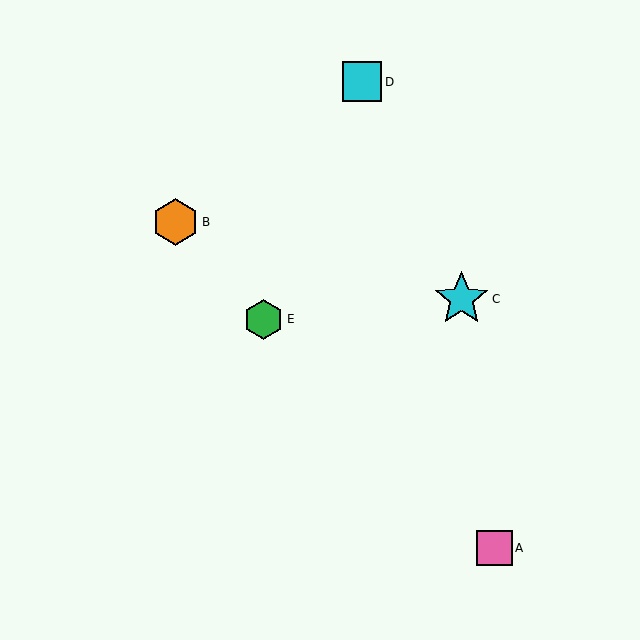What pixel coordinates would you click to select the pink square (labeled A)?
Click at (495, 548) to select the pink square A.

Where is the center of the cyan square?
The center of the cyan square is at (362, 82).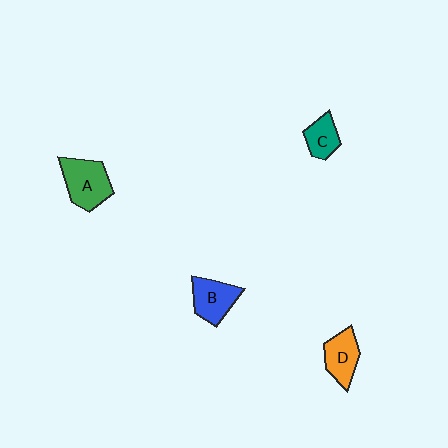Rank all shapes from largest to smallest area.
From largest to smallest: A (green), B (blue), D (orange), C (teal).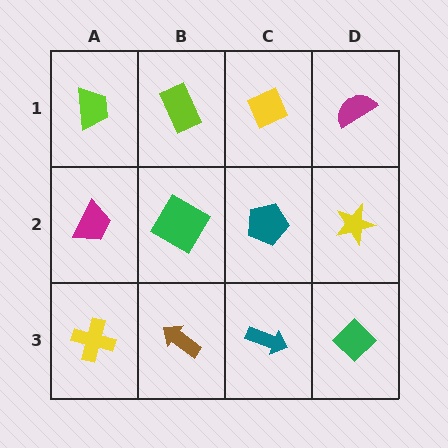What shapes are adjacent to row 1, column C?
A teal pentagon (row 2, column C), a lime rectangle (row 1, column B), a magenta semicircle (row 1, column D).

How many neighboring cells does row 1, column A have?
2.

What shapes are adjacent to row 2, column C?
A yellow diamond (row 1, column C), a teal arrow (row 3, column C), a green diamond (row 2, column B), a yellow star (row 2, column D).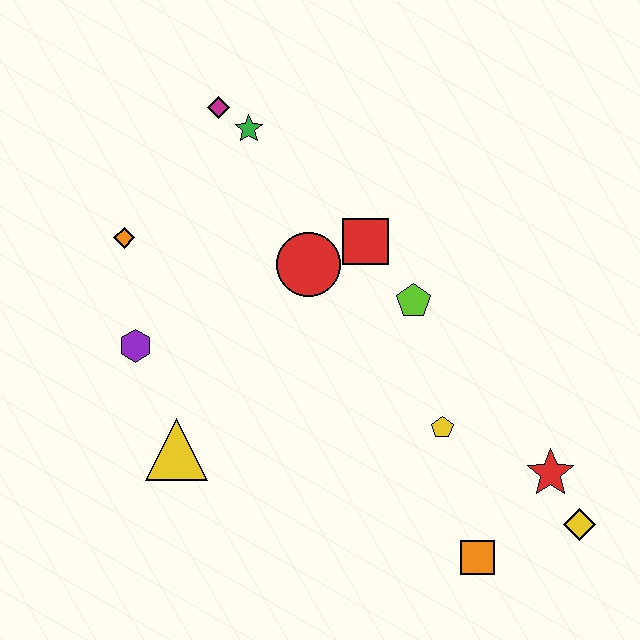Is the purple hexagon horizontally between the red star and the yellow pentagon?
No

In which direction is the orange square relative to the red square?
The orange square is below the red square.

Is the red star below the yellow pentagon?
Yes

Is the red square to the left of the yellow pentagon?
Yes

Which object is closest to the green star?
The magenta diamond is closest to the green star.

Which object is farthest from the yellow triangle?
The yellow diamond is farthest from the yellow triangle.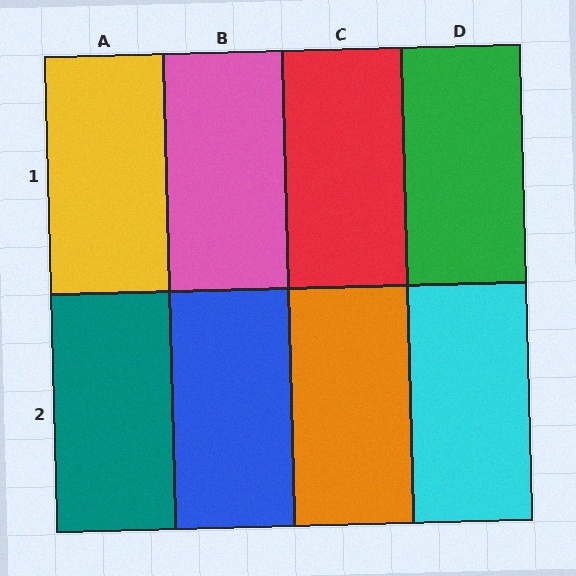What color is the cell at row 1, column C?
Red.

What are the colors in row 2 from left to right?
Teal, blue, orange, cyan.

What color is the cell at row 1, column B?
Pink.